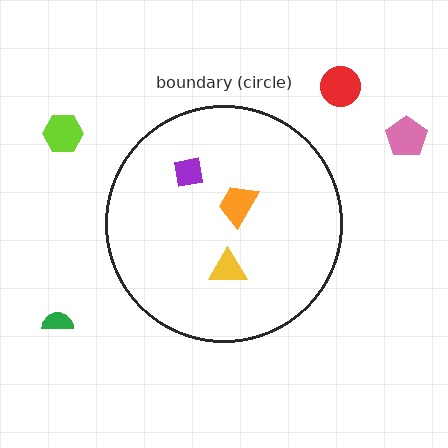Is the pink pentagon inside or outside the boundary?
Outside.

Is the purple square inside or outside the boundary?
Inside.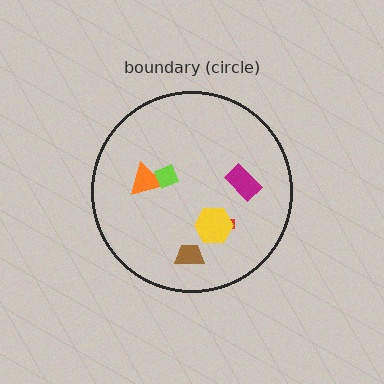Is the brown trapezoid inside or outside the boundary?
Inside.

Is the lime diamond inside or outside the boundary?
Inside.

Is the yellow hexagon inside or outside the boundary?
Inside.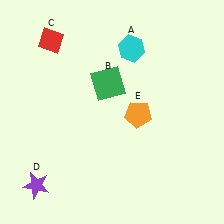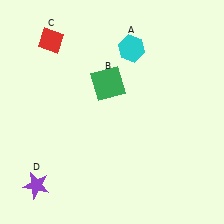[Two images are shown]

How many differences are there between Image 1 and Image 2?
There is 1 difference between the two images.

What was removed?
The orange pentagon (E) was removed in Image 2.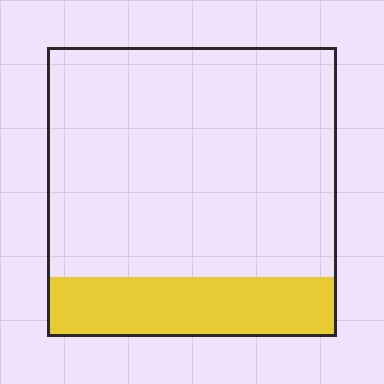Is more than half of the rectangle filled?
No.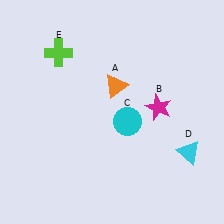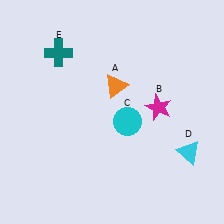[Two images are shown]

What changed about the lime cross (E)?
In Image 1, E is lime. In Image 2, it changed to teal.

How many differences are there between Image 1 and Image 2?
There is 1 difference between the two images.